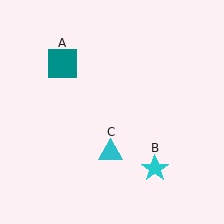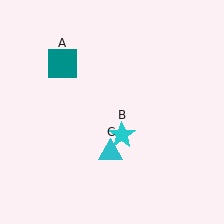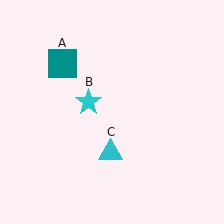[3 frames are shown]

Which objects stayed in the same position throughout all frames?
Teal square (object A) and cyan triangle (object C) remained stationary.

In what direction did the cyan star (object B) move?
The cyan star (object B) moved up and to the left.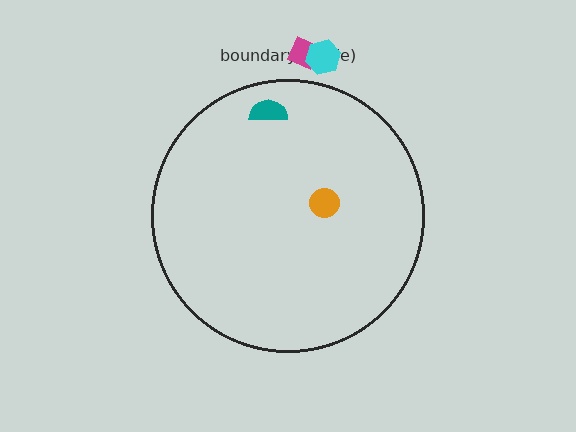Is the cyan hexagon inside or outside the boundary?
Outside.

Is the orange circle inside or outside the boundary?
Inside.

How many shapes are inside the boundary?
2 inside, 2 outside.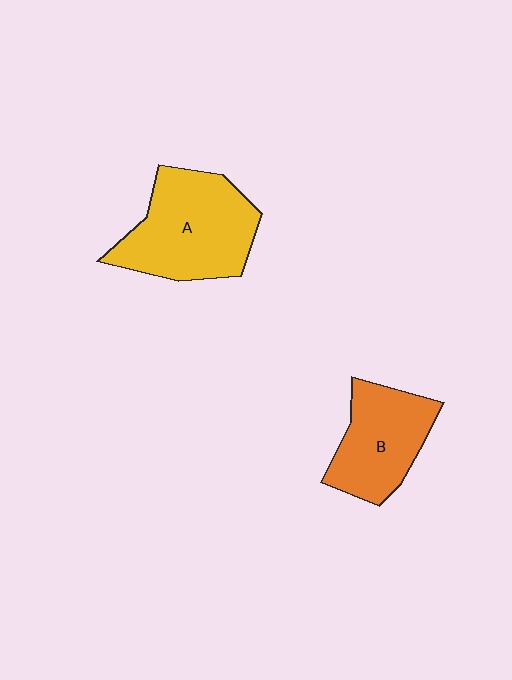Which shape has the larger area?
Shape A (yellow).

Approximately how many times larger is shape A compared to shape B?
Approximately 1.4 times.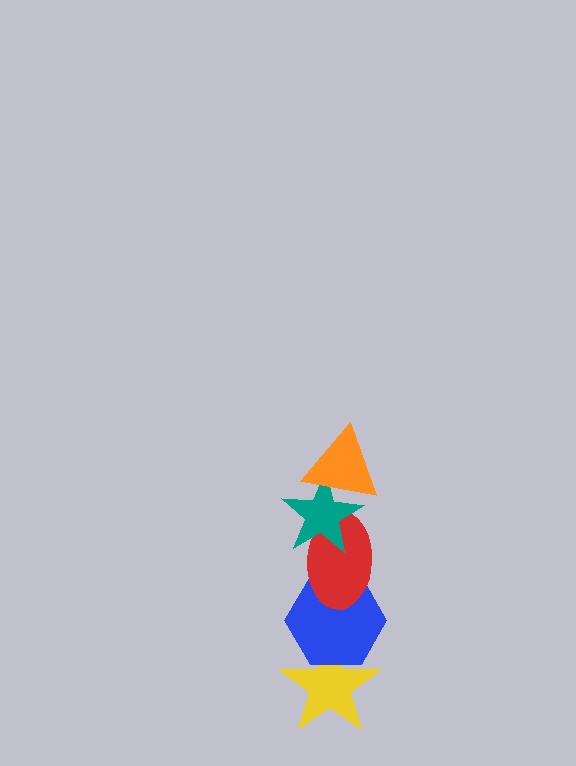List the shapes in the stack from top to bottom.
From top to bottom: the orange triangle, the teal star, the red ellipse, the blue hexagon, the yellow star.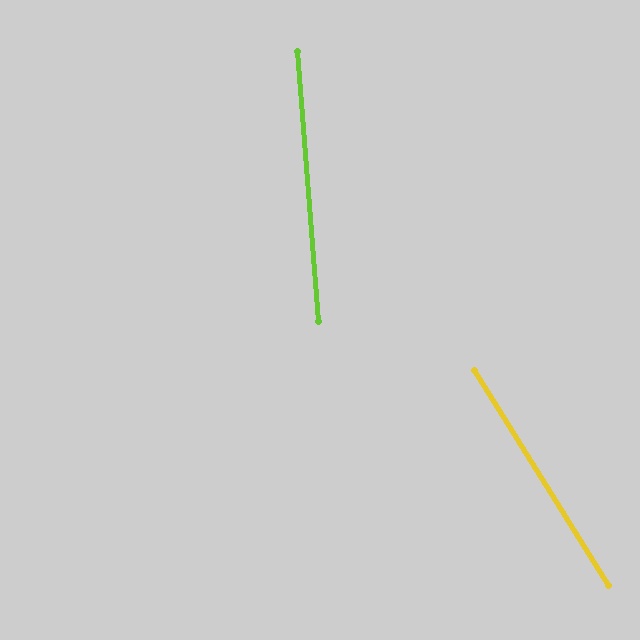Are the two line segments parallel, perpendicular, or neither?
Neither parallel nor perpendicular — they differ by about 28°.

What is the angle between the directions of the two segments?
Approximately 28 degrees.